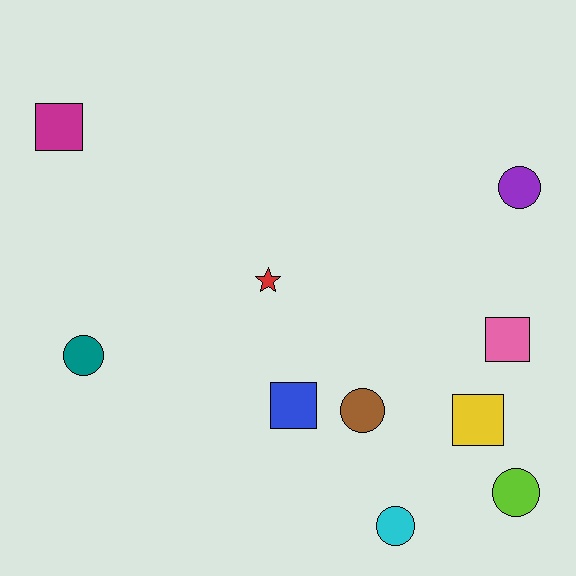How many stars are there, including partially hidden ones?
There is 1 star.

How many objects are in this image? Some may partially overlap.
There are 10 objects.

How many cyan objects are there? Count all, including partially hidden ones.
There is 1 cyan object.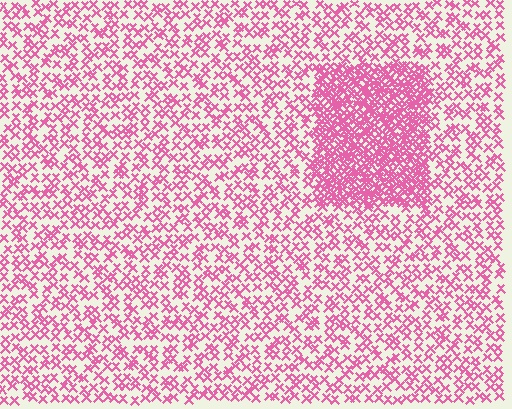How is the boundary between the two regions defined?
The boundary is defined by a change in element density (approximately 2.5x ratio). All elements are the same color, size, and shape.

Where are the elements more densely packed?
The elements are more densely packed inside the rectangle boundary.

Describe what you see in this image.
The image contains small pink elements arranged at two different densities. A rectangle-shaped region is visible where the elements are more densely packed than the surrounding area.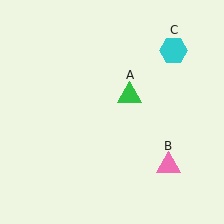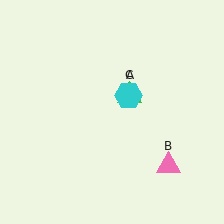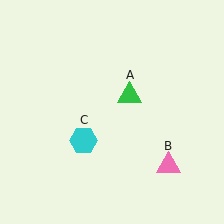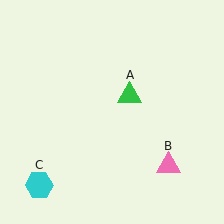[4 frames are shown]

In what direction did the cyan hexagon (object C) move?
The cyan hexagon (object C) moved down and to the left.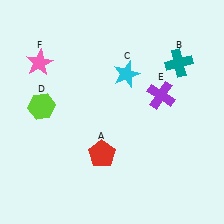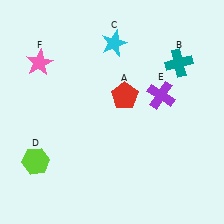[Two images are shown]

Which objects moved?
The objects that moved are: the red pentagon (A), the cyan star (C), the lime hexagon (D).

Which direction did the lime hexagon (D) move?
The lime hexagon (D) moved down.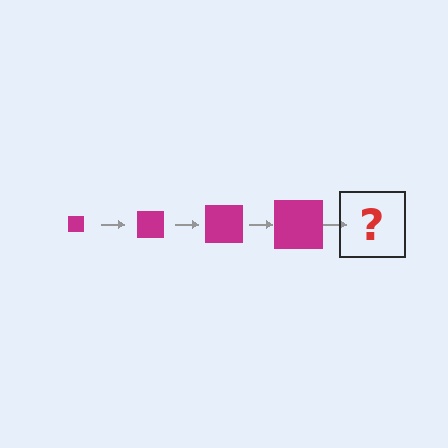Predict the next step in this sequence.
The next step is a magenta square, larger than the previous one.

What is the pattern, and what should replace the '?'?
The pattern is that the square gets progressively larger each step. The '?' should be a magenta square, larger than the previous one.